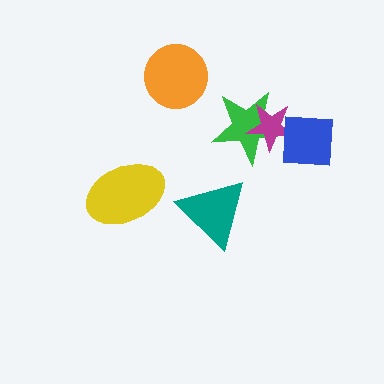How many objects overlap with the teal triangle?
0 objects overlap with the teal triangle.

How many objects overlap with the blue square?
2 objects overlap with the blue square.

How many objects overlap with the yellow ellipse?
0 objects overlap with the yellow ellipse.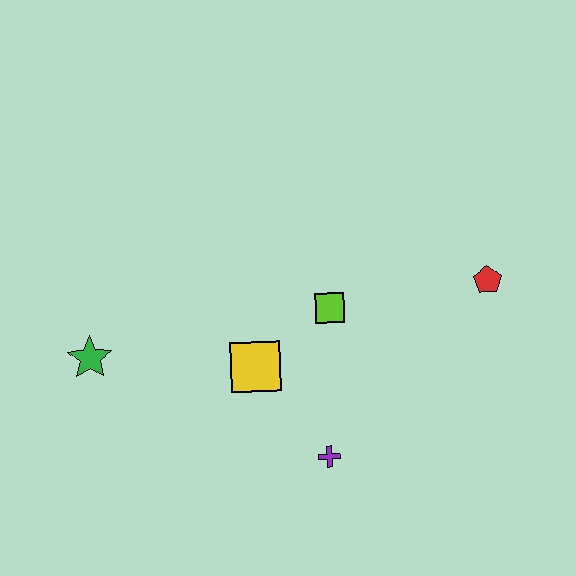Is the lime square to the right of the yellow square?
Yes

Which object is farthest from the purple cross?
The green star is farthest from the purple cross.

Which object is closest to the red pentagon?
The lime square is closest to the red pentagon.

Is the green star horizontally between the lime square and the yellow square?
No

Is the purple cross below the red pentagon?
Yes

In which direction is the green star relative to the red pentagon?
The green star is to the left of the red pentagon.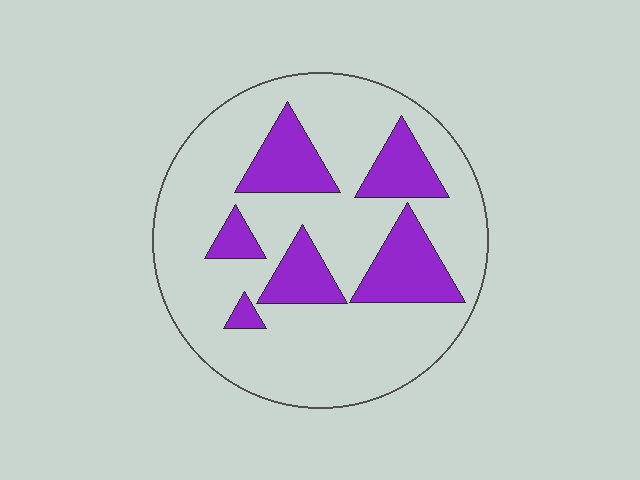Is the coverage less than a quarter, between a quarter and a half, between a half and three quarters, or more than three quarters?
Less than a quarter.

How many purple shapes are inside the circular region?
6.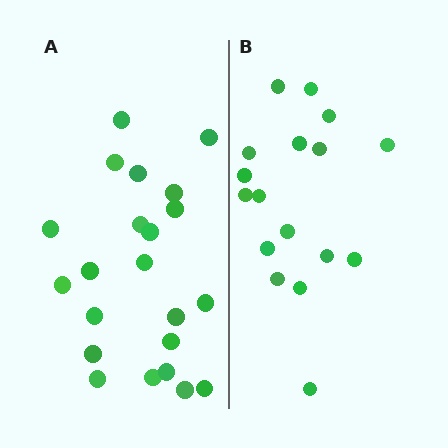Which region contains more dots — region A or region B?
Region A (the left region) has more dots.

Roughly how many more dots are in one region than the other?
Region A has about 5 more dots than region B.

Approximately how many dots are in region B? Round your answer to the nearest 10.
About 20 dots. (The exact count is 17, which rounds to 20.)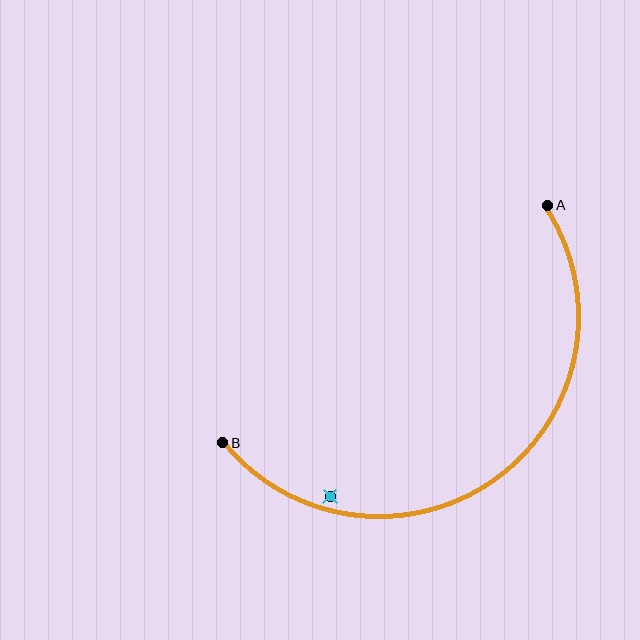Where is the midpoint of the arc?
The arc midpoint is the point on the curve farthest from the straight line joining A and B. It sits below and to the right of that line.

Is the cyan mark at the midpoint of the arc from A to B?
No — the cyan mark does not lie on the arc at all. It sits slightly inside the curve.